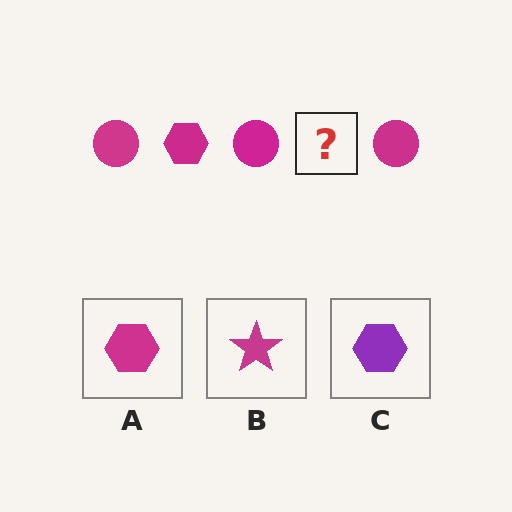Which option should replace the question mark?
Option A.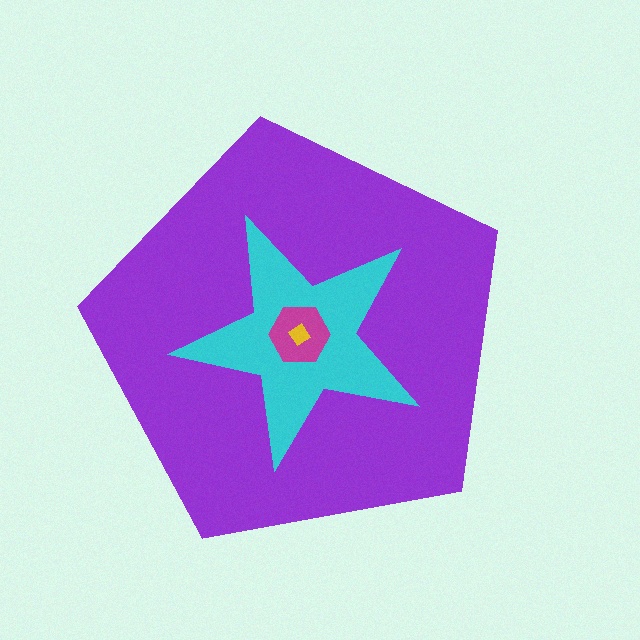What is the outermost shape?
The purple pentagon.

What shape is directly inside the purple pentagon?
The cyan star.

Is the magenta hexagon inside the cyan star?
Yes.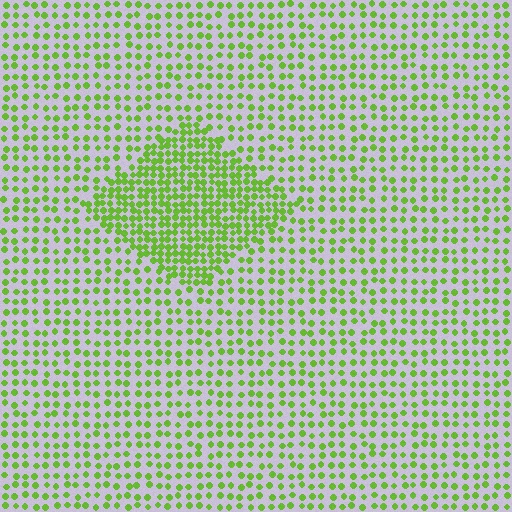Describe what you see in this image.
The image contains small lime elements arranged at two different densities. A diamond-shaped region is visible where the elements are more densely packed than the surrounding area.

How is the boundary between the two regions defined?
The boundary is defined by a change in element density (approximately 2.0x ratio). All elements are the same color, size, and shape.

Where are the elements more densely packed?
The elements are more densely packed inside the diamond boundary.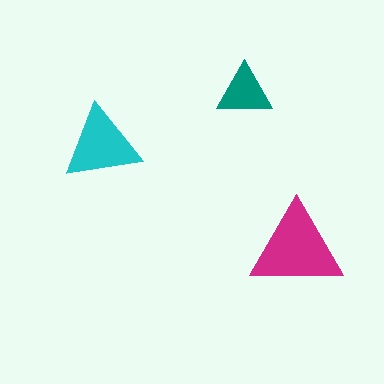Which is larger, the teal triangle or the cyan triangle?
The cyan one.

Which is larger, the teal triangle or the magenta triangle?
The magenta one.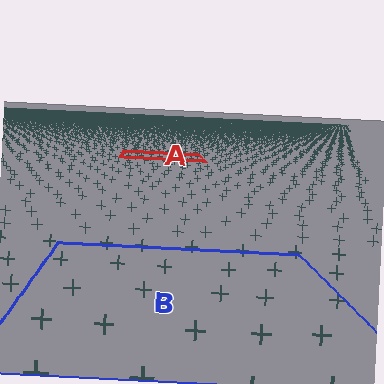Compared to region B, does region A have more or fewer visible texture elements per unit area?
Region A has more texture elements per unit area — they are packed more densely because it is farther away.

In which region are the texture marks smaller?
The texture marks are smaller in region A, because it is farther away.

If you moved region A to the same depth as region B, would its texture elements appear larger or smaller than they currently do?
They would appear larger. At a closer depth, the same texture elements are projected at a bigger on-screen size.